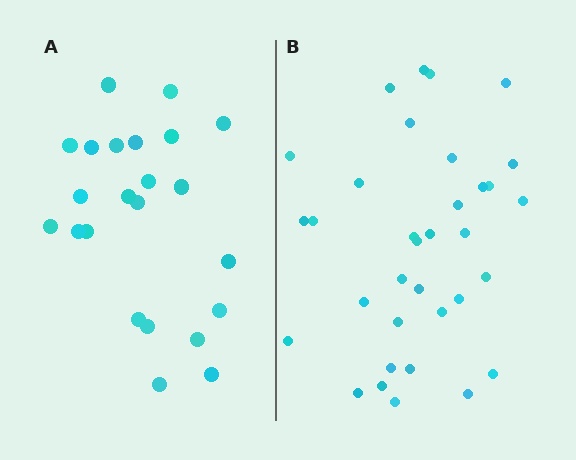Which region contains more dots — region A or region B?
Region B (the right region) has more dots.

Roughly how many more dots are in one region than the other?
Region B has roughly 12 or so more dots than region A.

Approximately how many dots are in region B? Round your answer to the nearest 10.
About 30 dots. (The exact count is 34, which rounds to 30.)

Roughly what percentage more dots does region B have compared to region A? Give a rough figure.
About 50% more.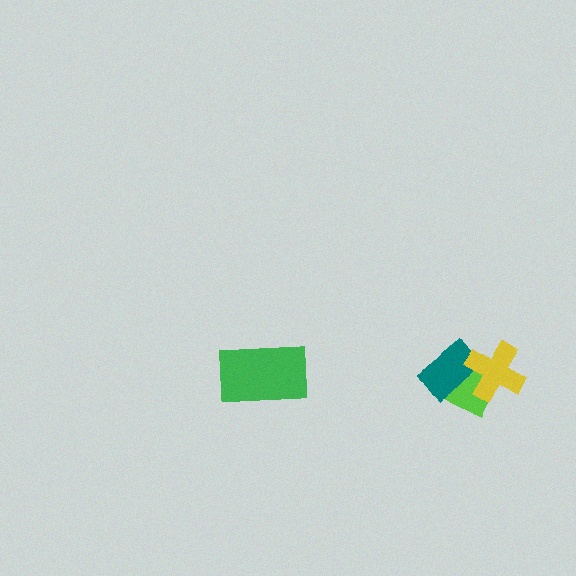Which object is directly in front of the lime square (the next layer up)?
The teal rectangle is directly in front of the lime square.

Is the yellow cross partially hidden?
No, no other shape covers it.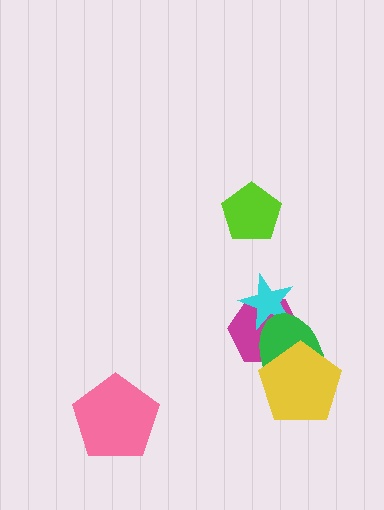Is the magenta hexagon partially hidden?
Yes, it is partially covered by another shape.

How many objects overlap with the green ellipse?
3 objects overlap with the green ellipse.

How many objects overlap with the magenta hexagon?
3 objects overlap with the magenta hexagon.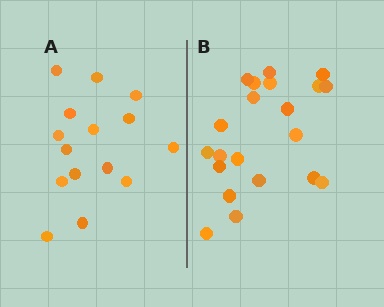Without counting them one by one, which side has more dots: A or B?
Region B (the right region) has more dots.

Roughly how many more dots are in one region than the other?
Region B has about 6 more dots than region A.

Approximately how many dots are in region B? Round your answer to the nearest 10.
About 20 dots. (The exact count is 21, which rounds to 20.)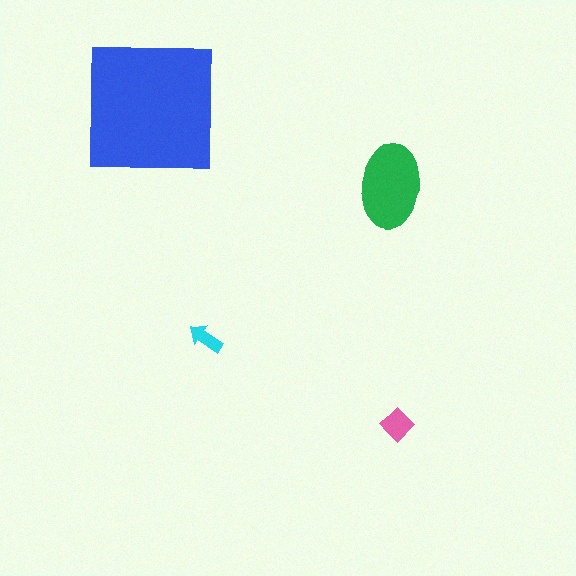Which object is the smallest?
The cyan arrow.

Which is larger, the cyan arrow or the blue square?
The blue square.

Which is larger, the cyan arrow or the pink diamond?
The pink diamond.